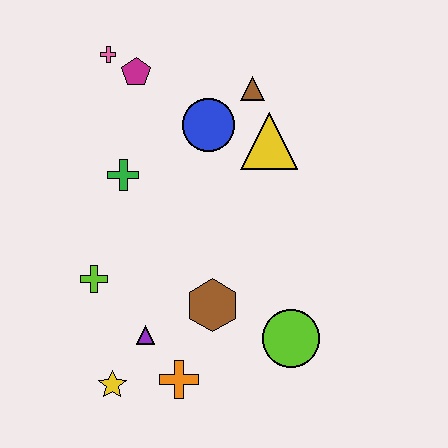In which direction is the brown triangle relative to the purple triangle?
The brown triangle is above the purple triangle.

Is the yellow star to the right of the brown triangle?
No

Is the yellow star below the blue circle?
Yes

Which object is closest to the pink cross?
The magenta pentagon is closest to the pink cross.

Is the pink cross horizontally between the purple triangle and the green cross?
No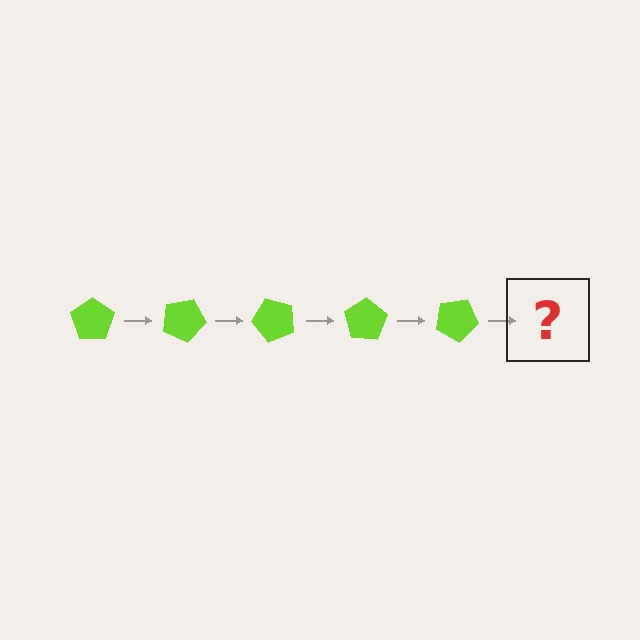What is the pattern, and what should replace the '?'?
The pattern is that the pentagon rotates 25 degrees each step. The '?' should be a lime pentagon rotated 125 degrees.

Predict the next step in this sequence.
The next step is a lime pentagon rotated 125 degrees.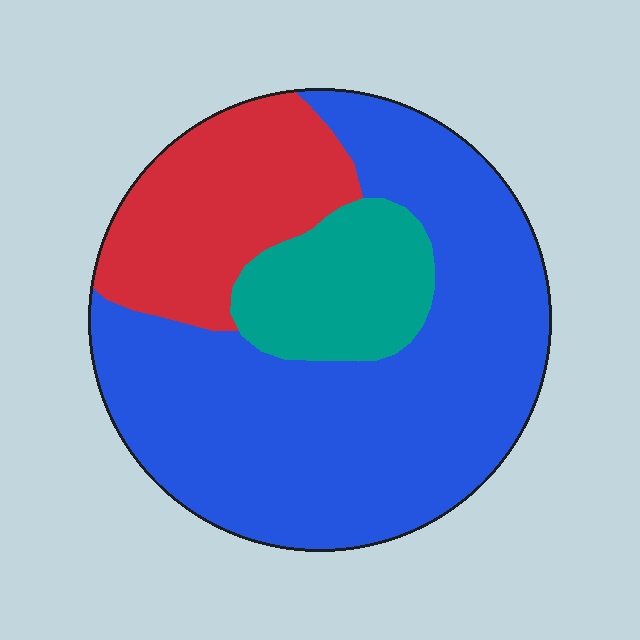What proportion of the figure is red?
Red takes up between a sixth and a third of the figure.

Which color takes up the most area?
Blue, at roughly 65%.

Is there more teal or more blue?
Blue.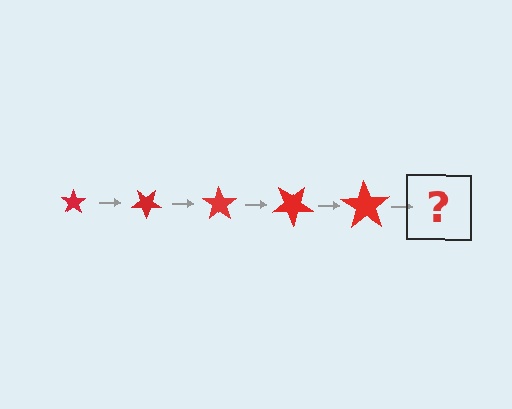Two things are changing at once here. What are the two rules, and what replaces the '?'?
The two rules are that the star grows larger each step and it rotates 35 degrees each step. The '?' should be a star, larger than the previous one and rotated 175 degrees from the start.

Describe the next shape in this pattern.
It should be a star, larger than the previous one and rotated 175 degrees from the start.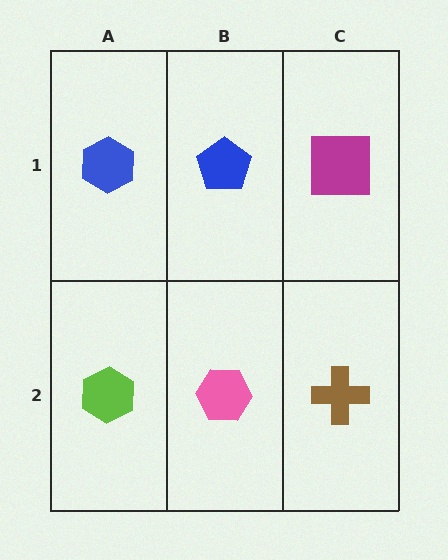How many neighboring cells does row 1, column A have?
2.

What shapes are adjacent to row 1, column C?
A brown cross (row 2, column C), a blue pentagon (row 1, column B).